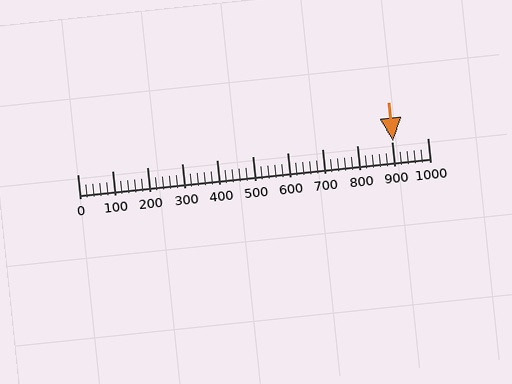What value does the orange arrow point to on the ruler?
The orange arrow points to approximately 901.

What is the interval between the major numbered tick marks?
The major tick marks are spaced 100 units apart.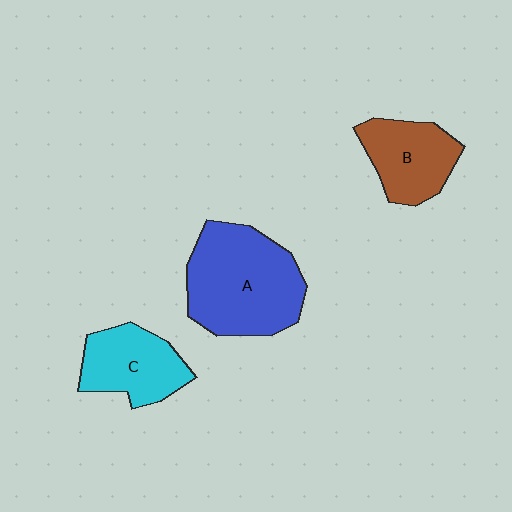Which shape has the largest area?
Shape A (blue).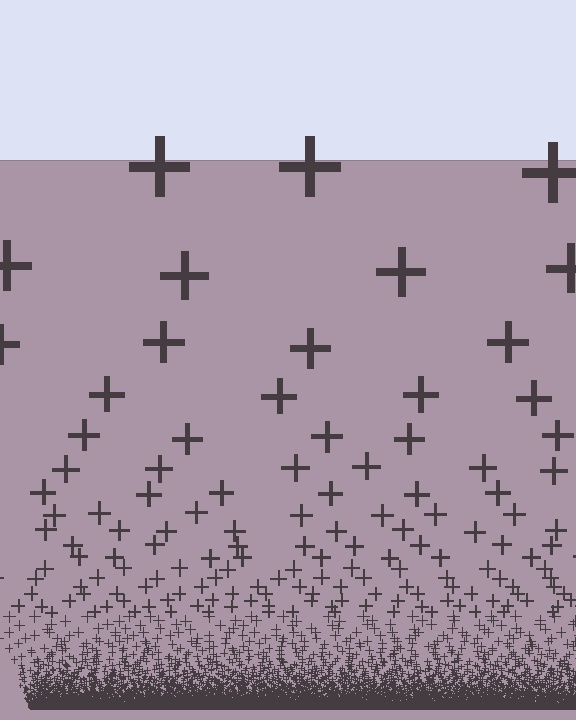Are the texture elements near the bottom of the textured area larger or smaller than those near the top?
Smaller. The gradient is inverted — elements near the bottom are smaller and denser.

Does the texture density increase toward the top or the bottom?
Density increases toward the bottom.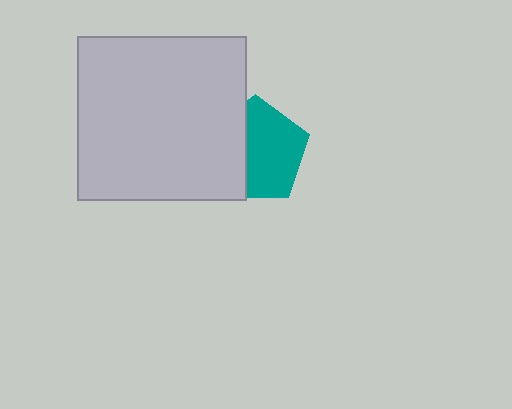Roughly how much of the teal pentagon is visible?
About half of it is visible (roughly 60%).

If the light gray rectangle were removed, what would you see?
You would see the complete teal pentagon.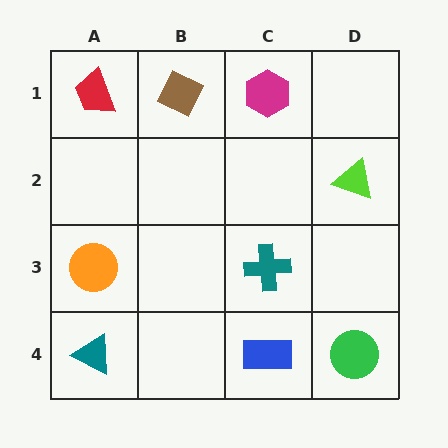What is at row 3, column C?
A teal cross.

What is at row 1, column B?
A brown diamond.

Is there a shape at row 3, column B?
No, that cell is empty.